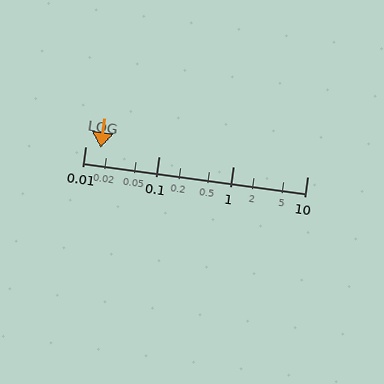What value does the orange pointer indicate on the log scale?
The pointer indicates approximately 0.016.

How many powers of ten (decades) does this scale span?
The scale spans 3 decades, from 0.01 to 10.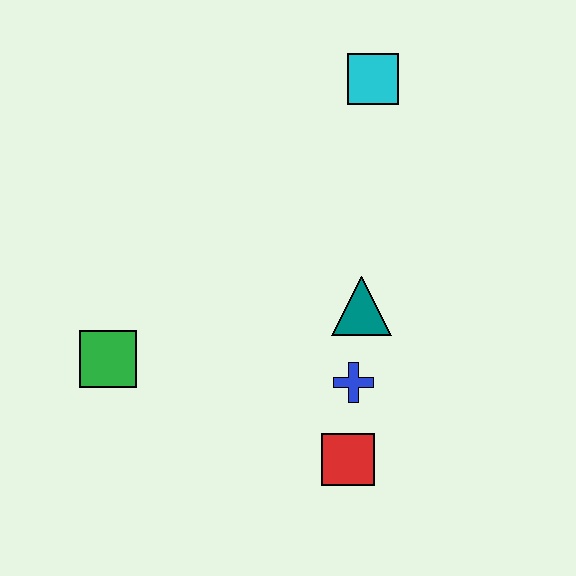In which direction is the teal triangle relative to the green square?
The teal triangle is to the right of the green square.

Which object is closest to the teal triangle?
The blue cross is closest to the teal triangle.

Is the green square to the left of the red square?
Yes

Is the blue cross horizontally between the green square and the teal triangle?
Yes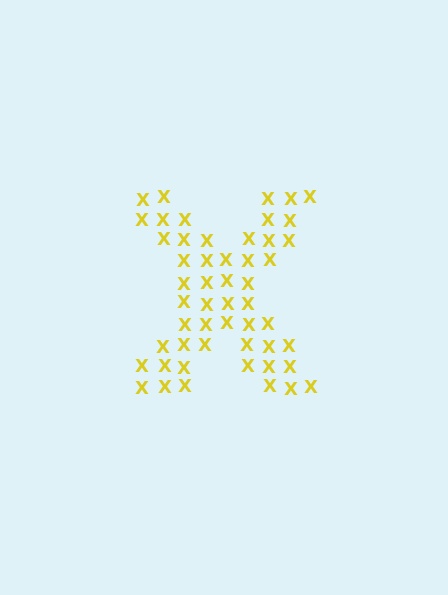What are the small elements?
The small elements are letter X's.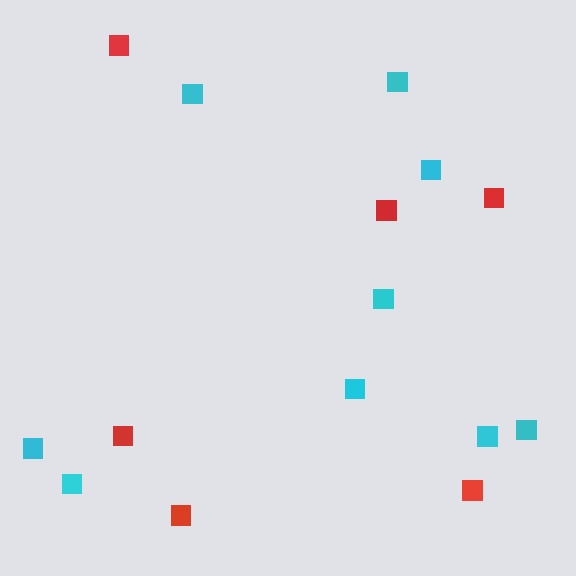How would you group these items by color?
There are 2 groups: one group of red squares (6) and one group of cyan squares (9).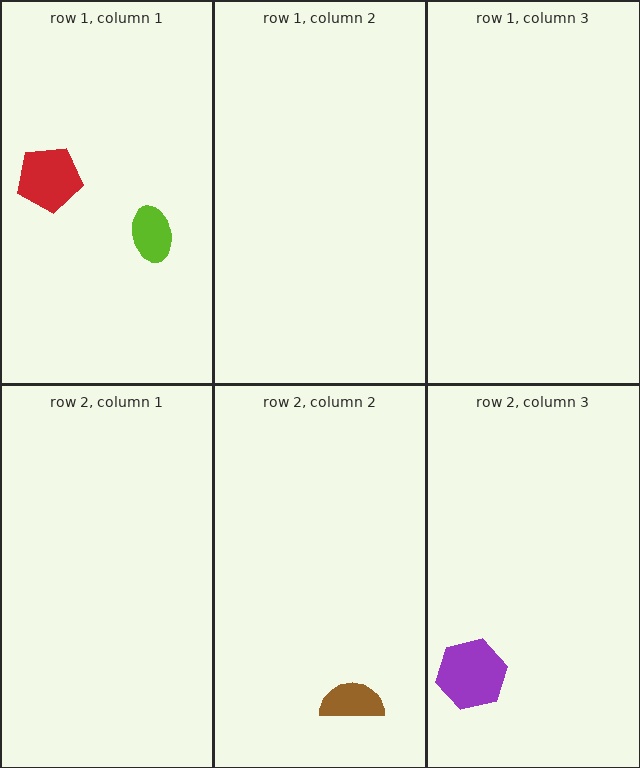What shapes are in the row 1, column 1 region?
The red pentagon, the lime ellipse.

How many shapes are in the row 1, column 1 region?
2.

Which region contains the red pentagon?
The row 1, column 1 region.